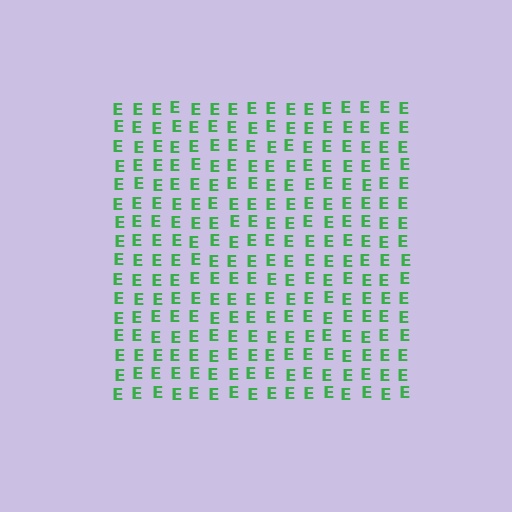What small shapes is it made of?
It is made of small letter E's.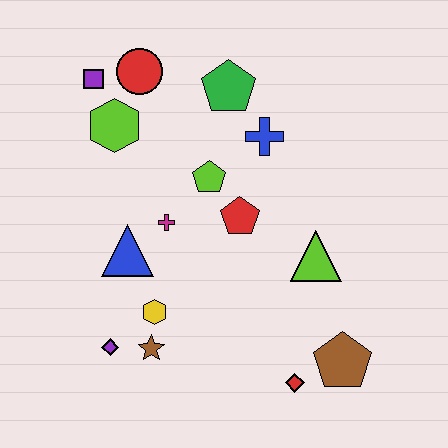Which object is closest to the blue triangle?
The magenta cross is closest to the blue triangle.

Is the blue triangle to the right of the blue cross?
No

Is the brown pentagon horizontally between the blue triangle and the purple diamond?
No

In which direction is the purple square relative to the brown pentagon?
The purple square is above the brown pentagon.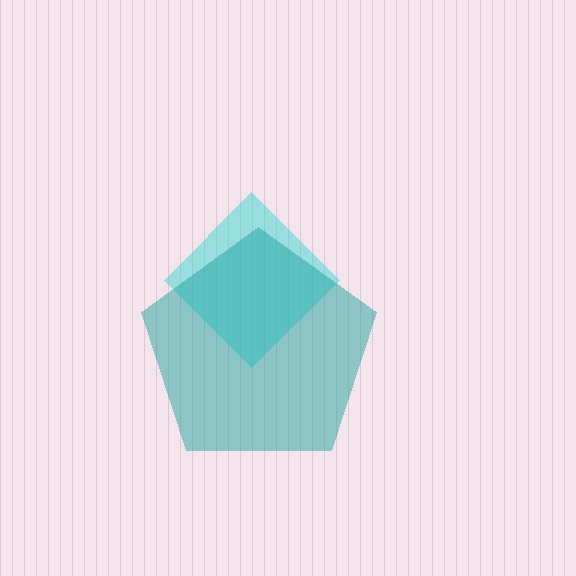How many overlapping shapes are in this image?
There are 2 overlapping shapes in the image.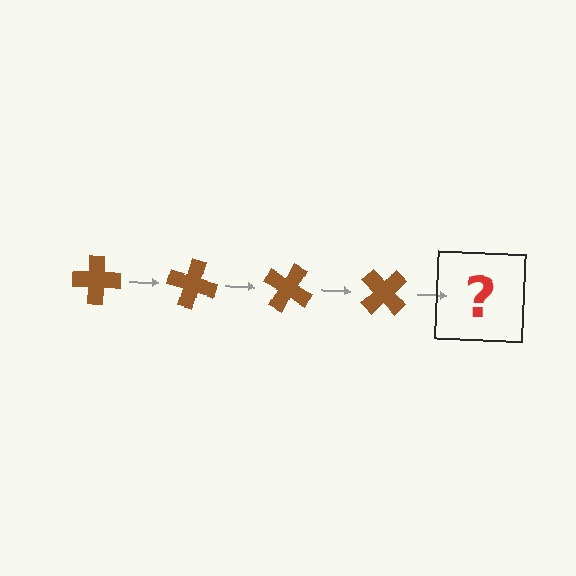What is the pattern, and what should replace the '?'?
The pattern is that the cross rotates 15 degrees each step. The '?' should be a brown cross rotated 60 degrees.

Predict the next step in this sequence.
The next step is a brown cross rotated 60 degrees.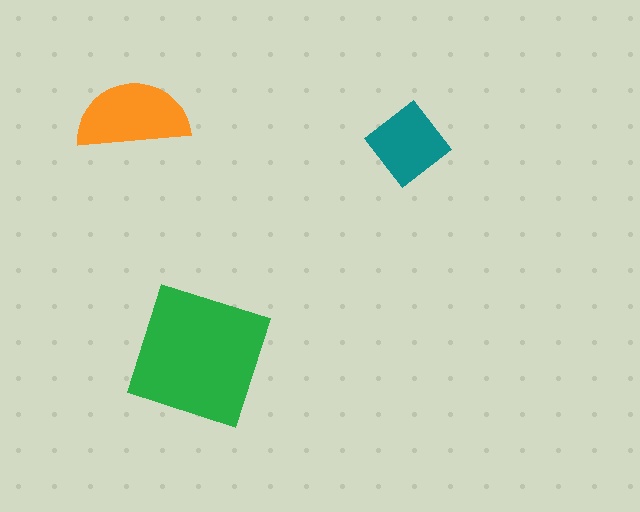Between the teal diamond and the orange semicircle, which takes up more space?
The orange semicircle.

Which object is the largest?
The green square.